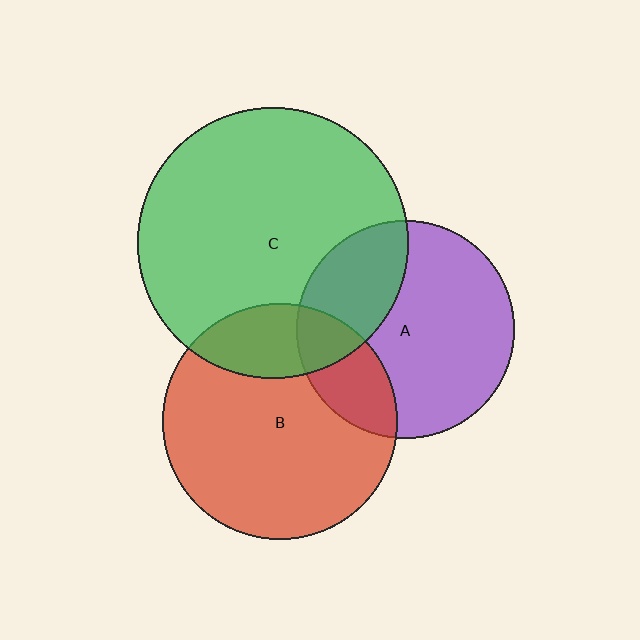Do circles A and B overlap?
Yes.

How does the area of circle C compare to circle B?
Approximately 1.3 times.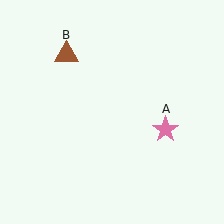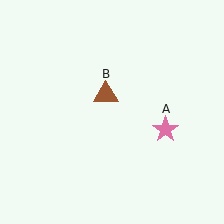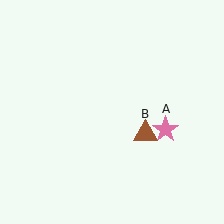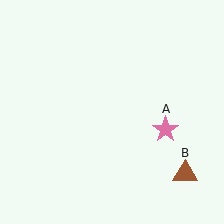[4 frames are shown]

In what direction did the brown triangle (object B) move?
The brown triangle (object B) moved down and to the right.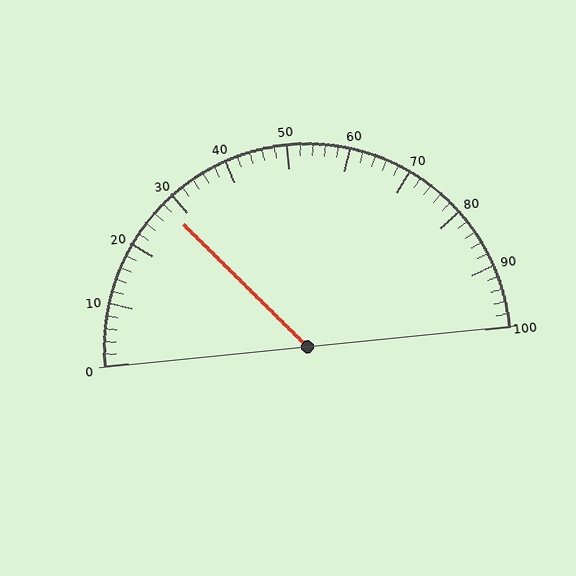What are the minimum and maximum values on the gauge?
The gauge ranges from 0 to 100.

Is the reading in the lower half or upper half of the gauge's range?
The reading is in the lower half of the range (0 to 100).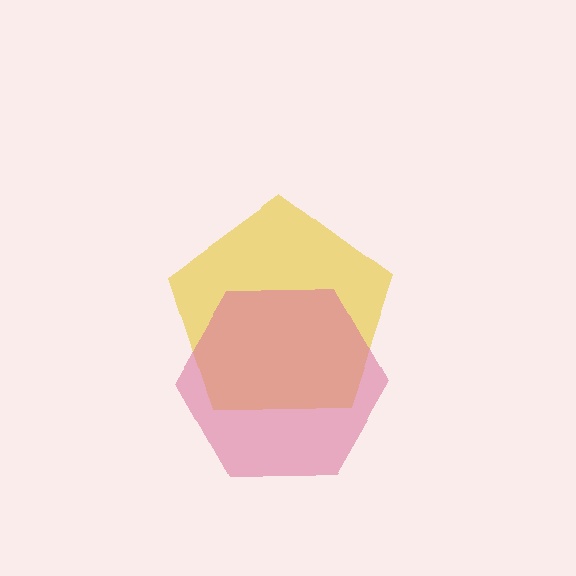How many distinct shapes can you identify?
There are 2 distinct shapes: a yellow pentagon, a pink hexagon.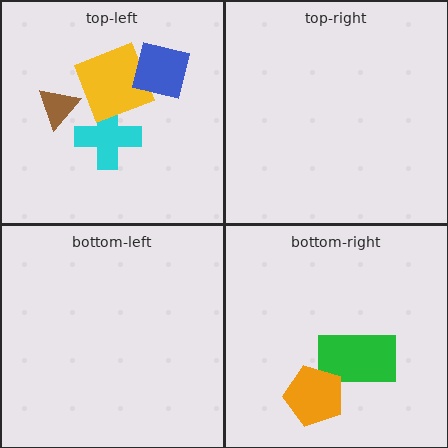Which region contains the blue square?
The top-left region.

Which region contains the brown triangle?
The top-left region.